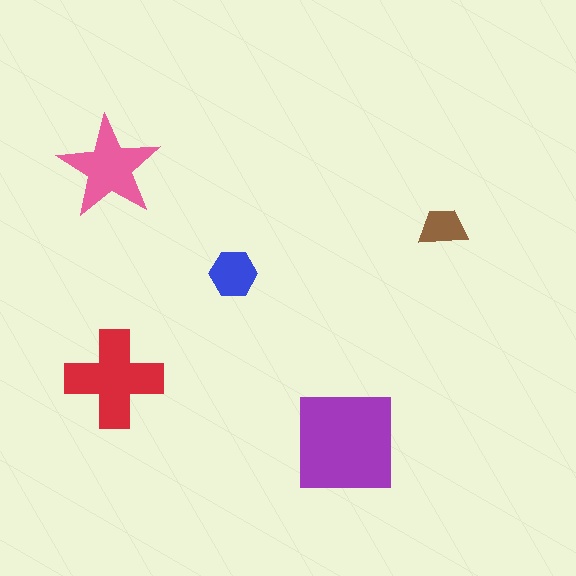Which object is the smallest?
The brown trapezoid.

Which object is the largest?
The purple square.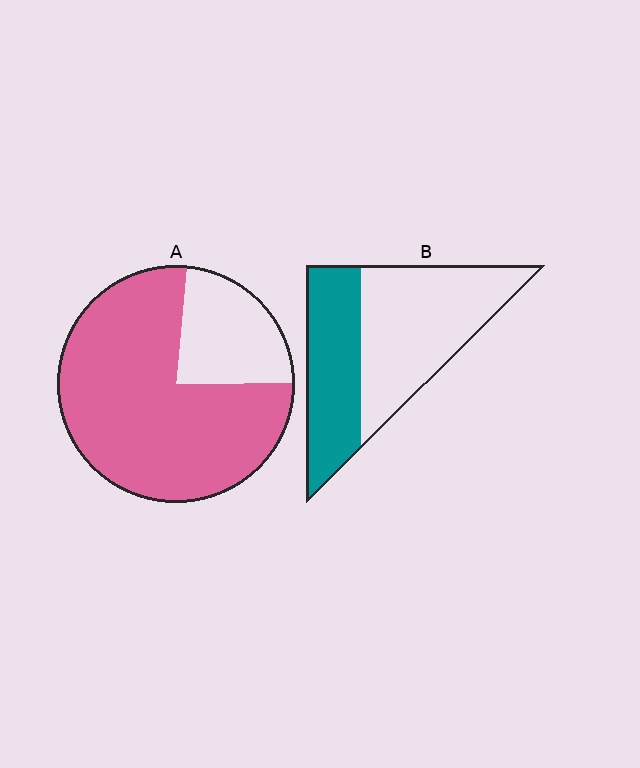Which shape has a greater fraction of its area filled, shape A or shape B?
Shape A.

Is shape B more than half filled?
No.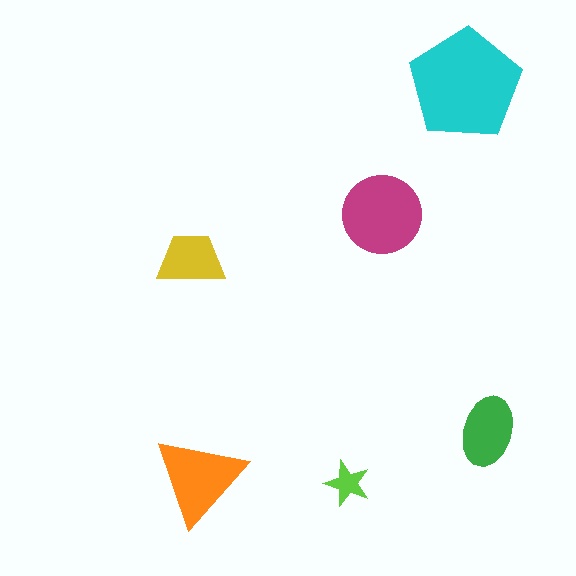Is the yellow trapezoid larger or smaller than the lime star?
Larger.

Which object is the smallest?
The lime star.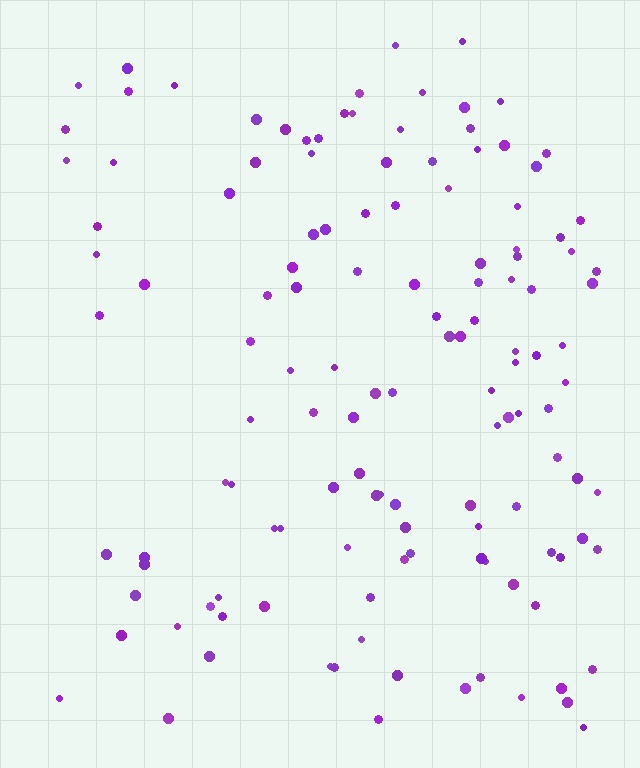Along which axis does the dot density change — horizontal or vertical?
Horizontal.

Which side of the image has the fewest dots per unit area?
The left.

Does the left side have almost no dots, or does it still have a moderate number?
Still a moderate number, just noticeably fewer than the right.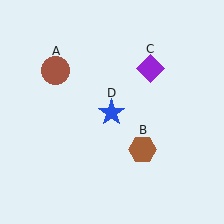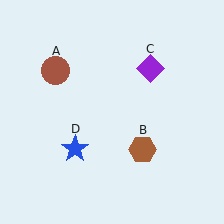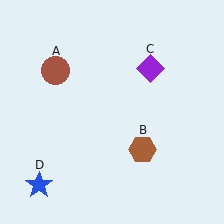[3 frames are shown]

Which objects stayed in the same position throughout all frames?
Brown circle (object A) and brown hexagon (object B) and purple diamond (object C) remained stationary.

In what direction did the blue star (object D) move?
The blue star (object D) moved down and to the left.